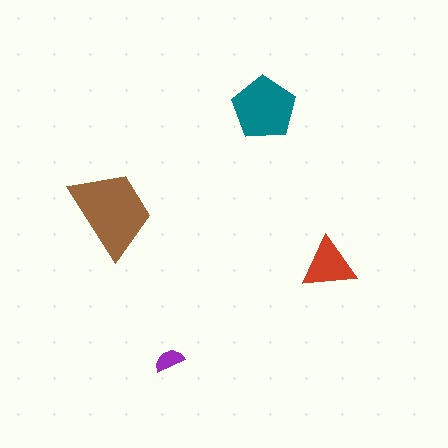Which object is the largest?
The brown trapezoid.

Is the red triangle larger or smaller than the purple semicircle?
Larger.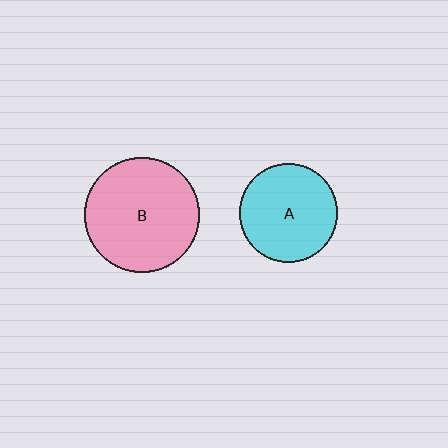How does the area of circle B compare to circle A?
Approximately 1.4 times.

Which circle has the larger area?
Circle B (pink).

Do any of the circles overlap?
No, none of the circles overlap.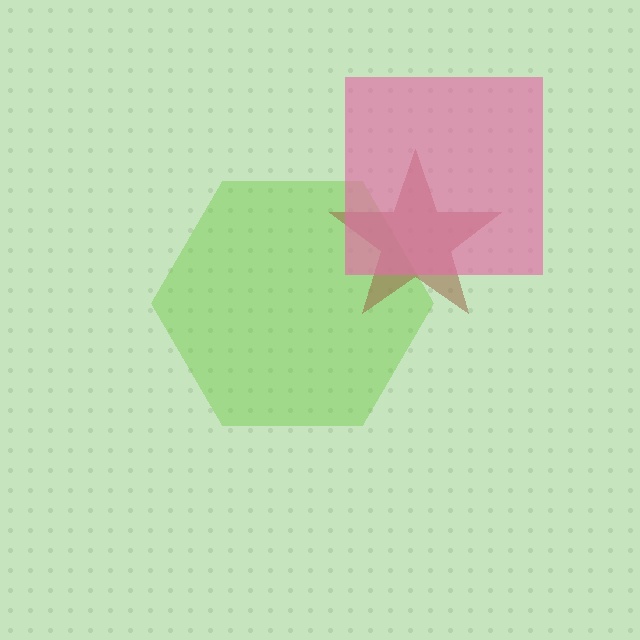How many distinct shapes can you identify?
There are 3 distinct shapes: a lime hexagon, a brown star, a pink square.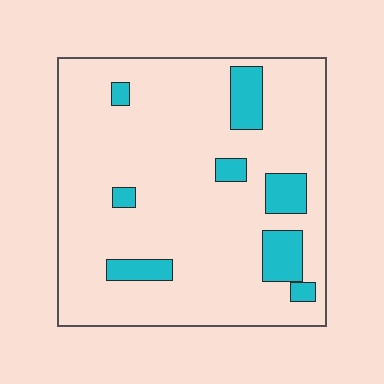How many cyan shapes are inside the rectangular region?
8.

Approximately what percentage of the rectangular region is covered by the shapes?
Approximately 15%.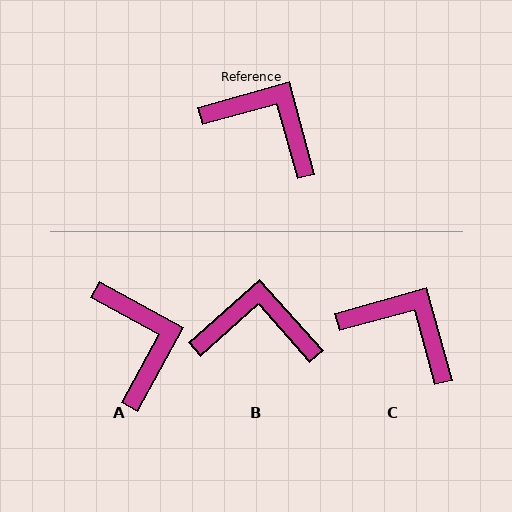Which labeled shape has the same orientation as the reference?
C.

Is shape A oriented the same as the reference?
No, it is off by about 44 degrees.